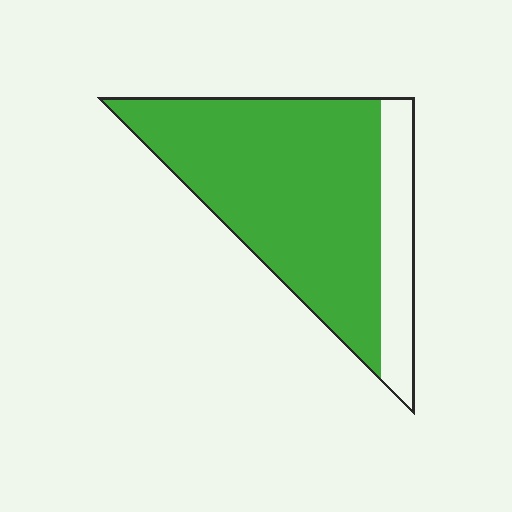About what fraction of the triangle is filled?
About four fifths (4/5).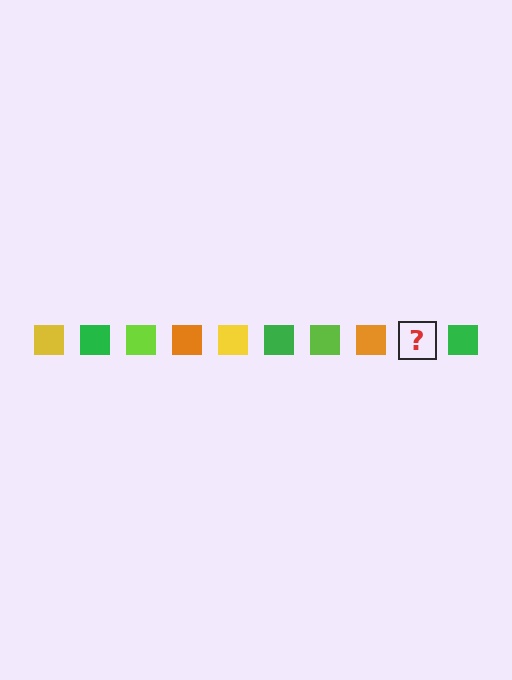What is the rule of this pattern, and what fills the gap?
The rule is that the pattern cycles through yellow, green, lime, orange squares. The gap should be filled with a yellow square.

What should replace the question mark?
The question mark should be replaced with a yellow square.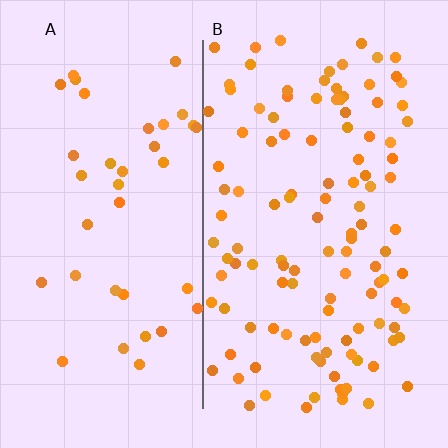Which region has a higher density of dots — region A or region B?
B (the right).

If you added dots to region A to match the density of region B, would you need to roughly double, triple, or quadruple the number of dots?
Approximately triple.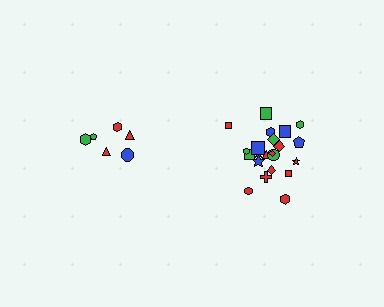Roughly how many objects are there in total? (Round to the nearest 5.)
Roughly 30 objects in total.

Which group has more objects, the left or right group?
The right group.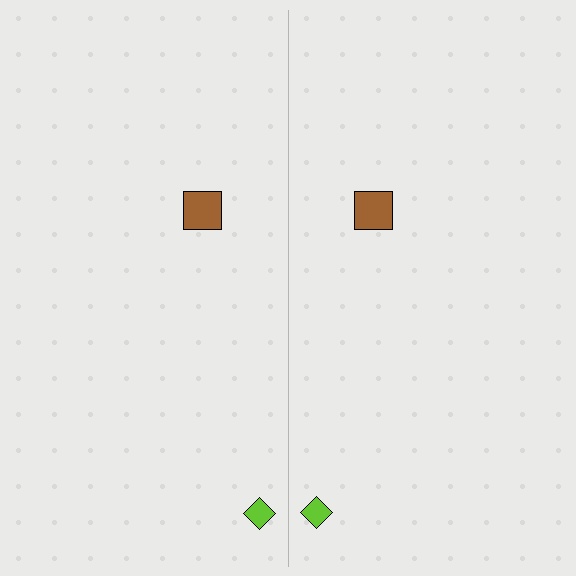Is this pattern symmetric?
Yes, this pattern has bilateral (reflection) symmetry.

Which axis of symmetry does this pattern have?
The pattern has a vertical axis of symmetry running through the center of the image.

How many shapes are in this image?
There are 4 shapes in this image.